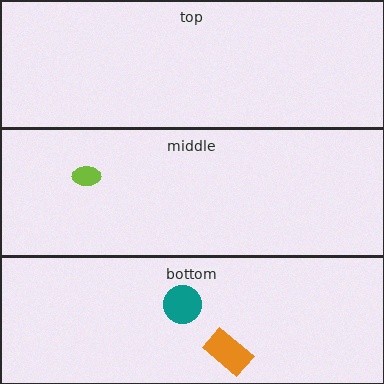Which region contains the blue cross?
The bottom region.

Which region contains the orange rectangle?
The bottom region.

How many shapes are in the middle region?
1.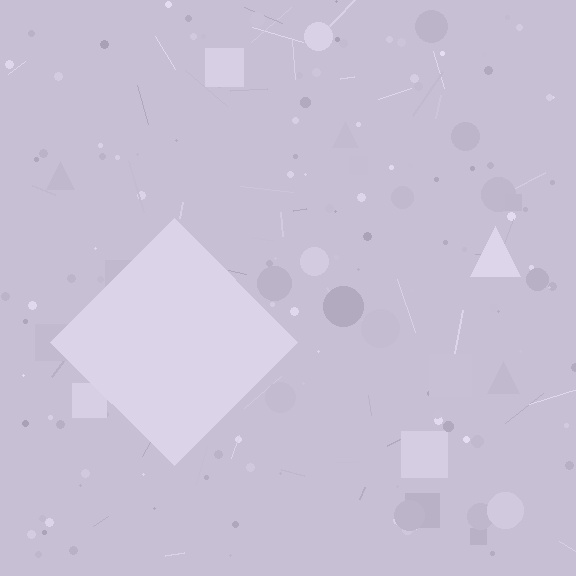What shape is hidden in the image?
A diamond is hidden in the image.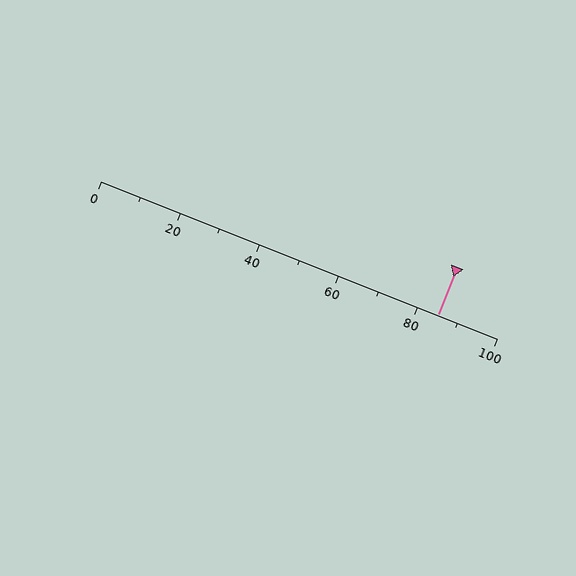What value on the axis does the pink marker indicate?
The marker indicates approximately 85.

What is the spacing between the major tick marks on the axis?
The major ticks are spaced 20 apart.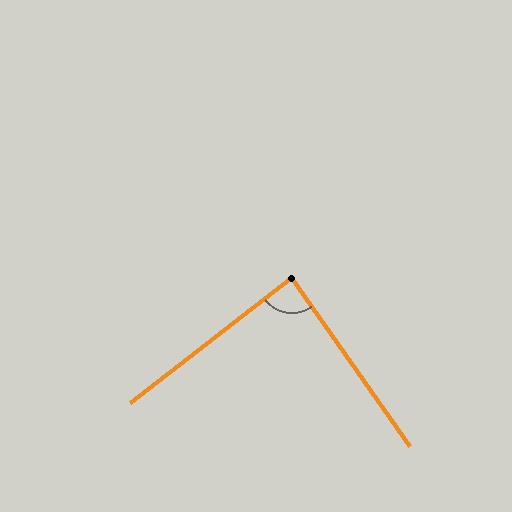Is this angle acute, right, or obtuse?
It is approximately a right angle.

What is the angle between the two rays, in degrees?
Approximately 87 degrees.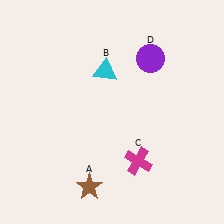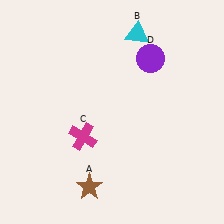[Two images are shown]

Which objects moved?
The objects that moved are: the cyan triangle (B), the magenta cross (C).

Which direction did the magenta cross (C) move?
The magenta cross (C) moved left.